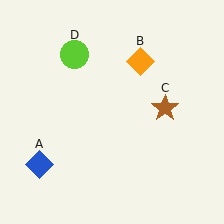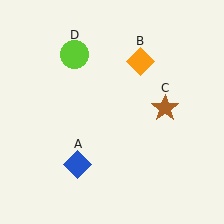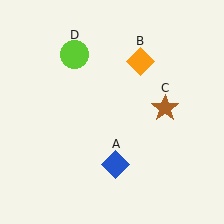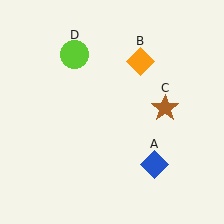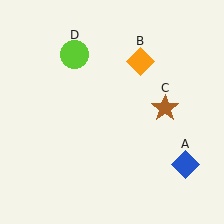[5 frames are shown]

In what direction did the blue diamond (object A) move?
The blue diamond (object A) moved right.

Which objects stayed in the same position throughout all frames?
Orange diamond (object B) and brown star (object C) and lime circle (object D) remained stationary.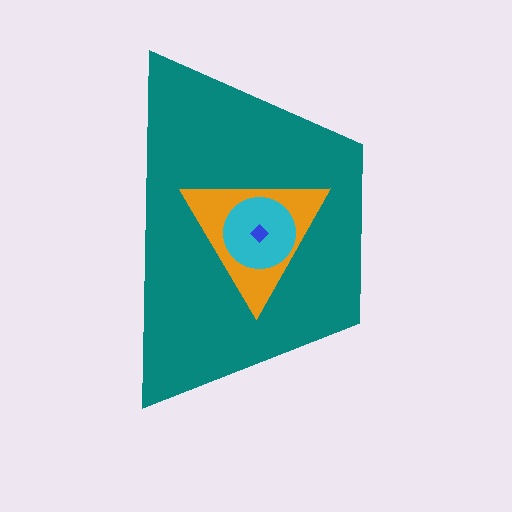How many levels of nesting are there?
4.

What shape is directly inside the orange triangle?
The cyan circle.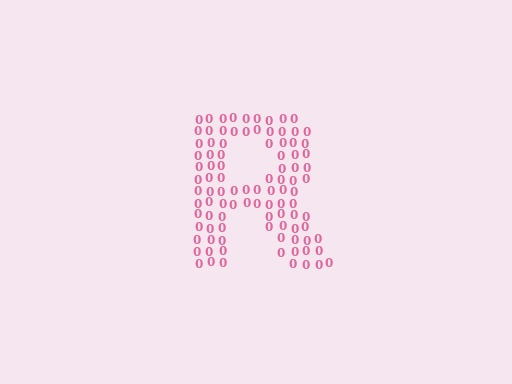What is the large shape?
The large shape is the letter R.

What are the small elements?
The small elements are digit 0's.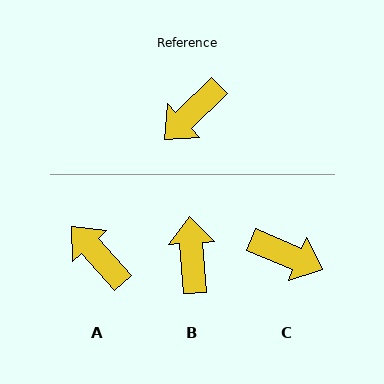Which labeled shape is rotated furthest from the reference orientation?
B, about 130 degrees away.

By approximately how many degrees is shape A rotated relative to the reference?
Approximately 92 degrees clockwise.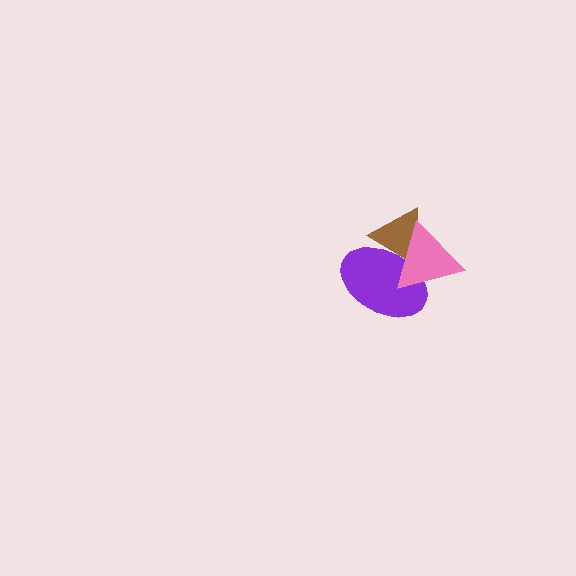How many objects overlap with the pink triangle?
2 objects overlap with the pink triangle.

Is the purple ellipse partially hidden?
Yes, it is partially covered by another shape.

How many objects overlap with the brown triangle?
2 objects overlap with the brown triangle.